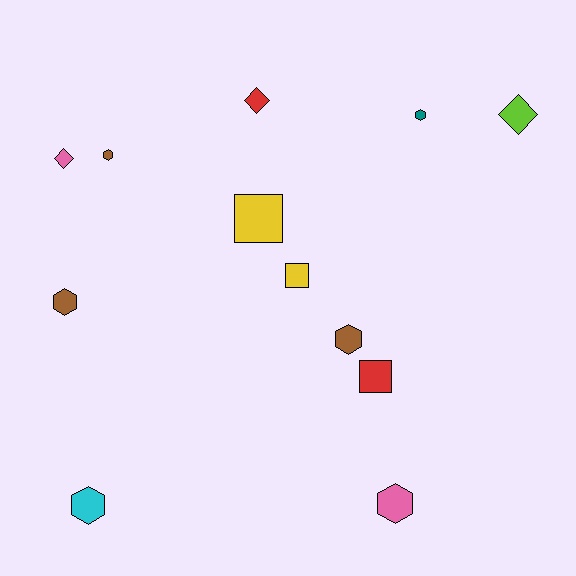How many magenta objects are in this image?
There are no magenta objects.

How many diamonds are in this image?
There are 3 diamonds.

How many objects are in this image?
There are 12 objects.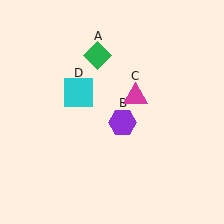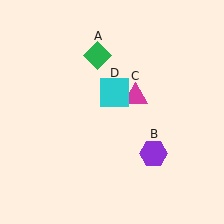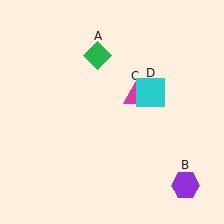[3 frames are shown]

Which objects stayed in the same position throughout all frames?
Green diamond (object A) and magenta triangle (object C) remained stationary.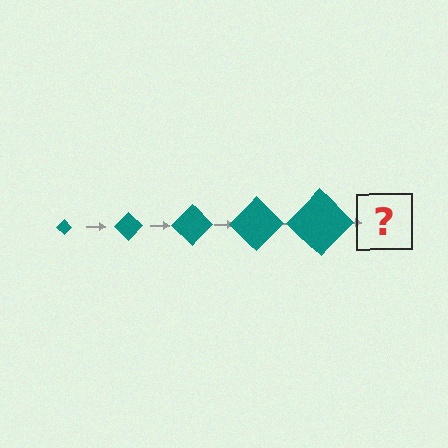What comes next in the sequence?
The next element should be a teal diamond, larger than the previous one.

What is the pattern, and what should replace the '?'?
The pattern is that the diamond gets progressively larger each step. The '?' should be a teal diamond, larger than the previous one.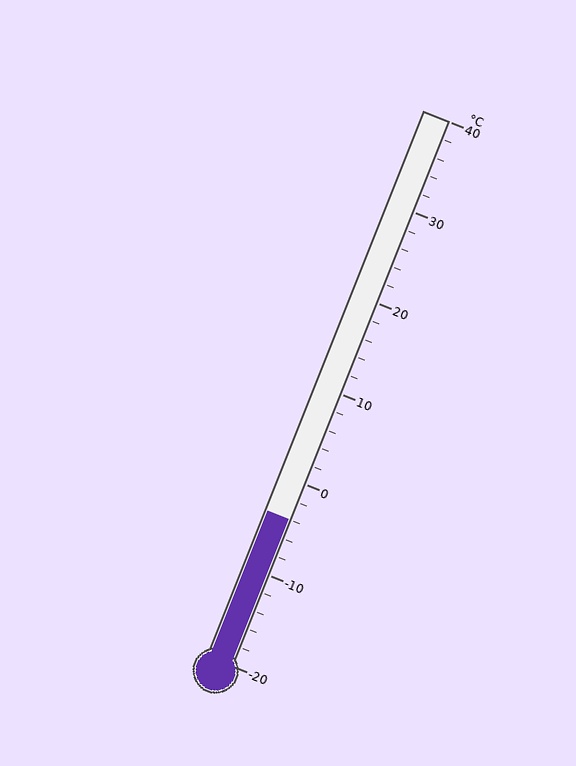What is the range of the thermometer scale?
The thermometer scale ranges from -20°C to 40°C.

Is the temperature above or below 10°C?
The temperature is below 10°C.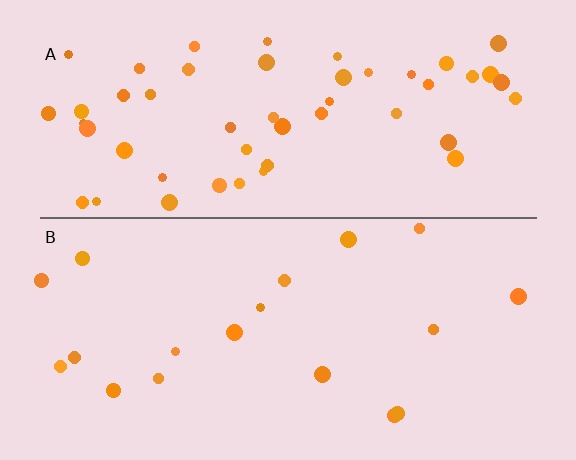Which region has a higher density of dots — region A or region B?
A (the top).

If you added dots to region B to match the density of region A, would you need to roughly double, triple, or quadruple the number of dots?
Approximately triple.